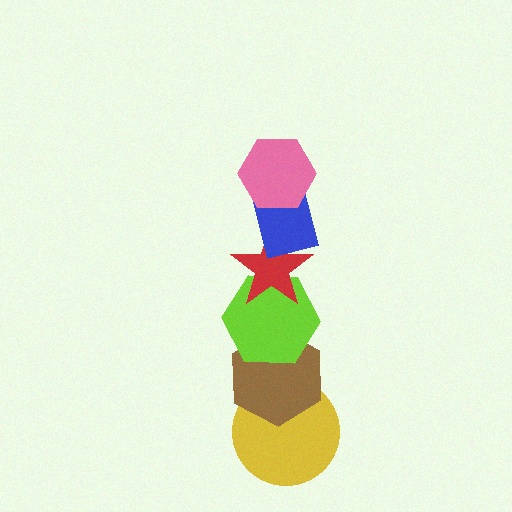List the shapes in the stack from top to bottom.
From top to bottom: the pink hexagon, the blue rectangle, the red star, the lime hexagon, the brown hexagon, the yellow circle.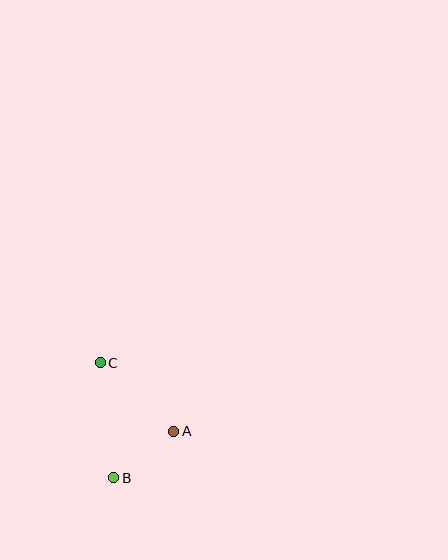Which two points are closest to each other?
Points A and B are closest to each other.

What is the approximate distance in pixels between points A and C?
The distance between A and C is approximately 100 pixels.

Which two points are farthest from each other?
Points B and C are farthest from each other.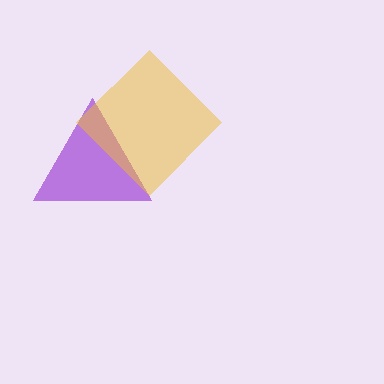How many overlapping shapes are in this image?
There are 2 overlapping shapes in the image.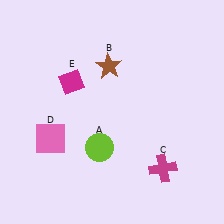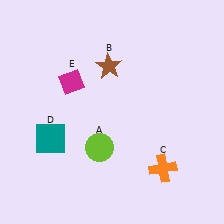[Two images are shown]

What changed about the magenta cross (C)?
In Image 1, C is magenta. In Image 2, it changed to orange.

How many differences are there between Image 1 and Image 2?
There are 2 differences between the two images.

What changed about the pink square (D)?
In Image 1, D is pink. In Image 2, it changed to teal.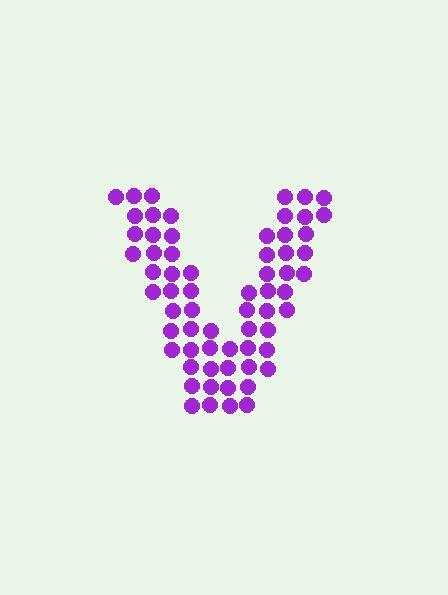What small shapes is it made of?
It is made of small circles.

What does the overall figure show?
The overall figure shows the letter V.